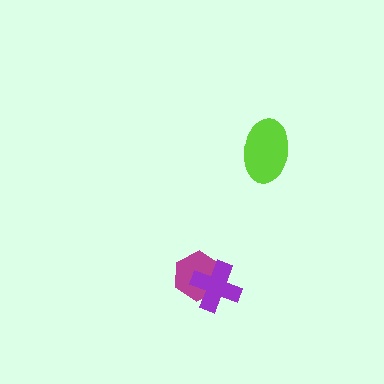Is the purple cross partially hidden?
No, no other shape covers it.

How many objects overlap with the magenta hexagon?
1 object overlaps with the magenta hexagon.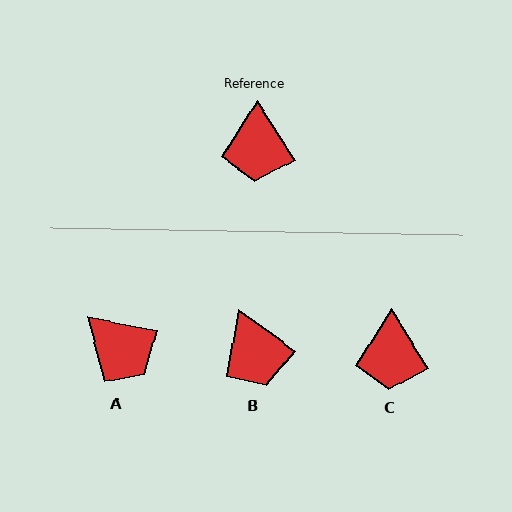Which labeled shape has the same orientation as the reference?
C.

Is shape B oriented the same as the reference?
No, it is off by about 22 degrees.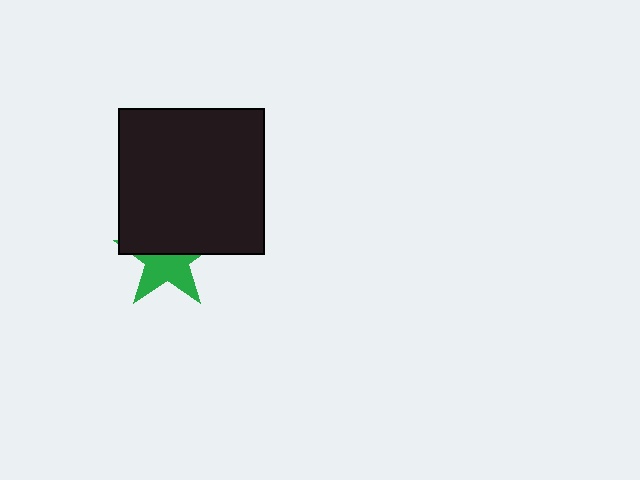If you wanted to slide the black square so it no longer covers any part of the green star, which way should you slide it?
Slide it up — that is the most direct way to separate the two shapes.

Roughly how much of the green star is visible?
About half of it is visible (roughly 49%).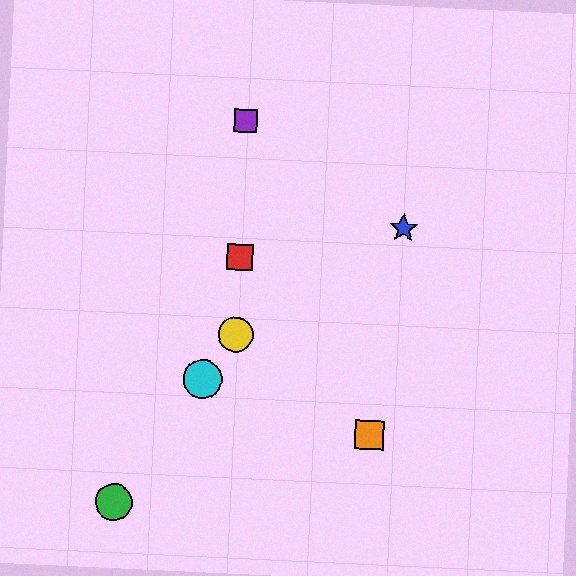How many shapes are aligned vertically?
3 shapes (the red square, the yellow circle, the purple square) are aligned vertically.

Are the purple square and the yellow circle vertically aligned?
Yes, both are at x≈246.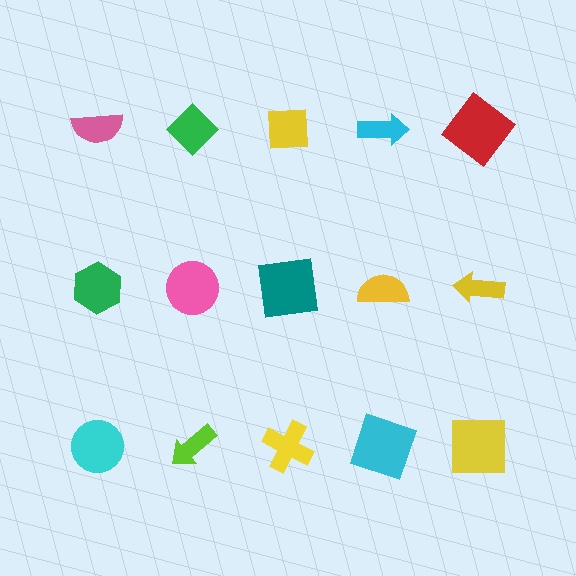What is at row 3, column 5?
A yellow square.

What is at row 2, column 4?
A yellow semicircle.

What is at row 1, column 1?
A pink semicircle.